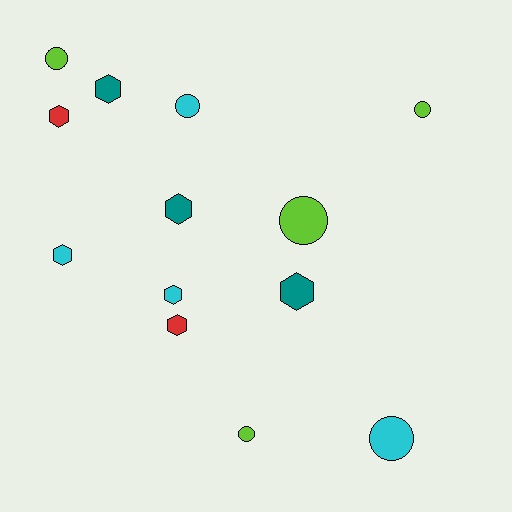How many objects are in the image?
There are 13 objects.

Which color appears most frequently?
Lime, with 4 objects.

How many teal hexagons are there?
There are 3 teal hexagons.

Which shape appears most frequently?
Hexagon, with 7 objects.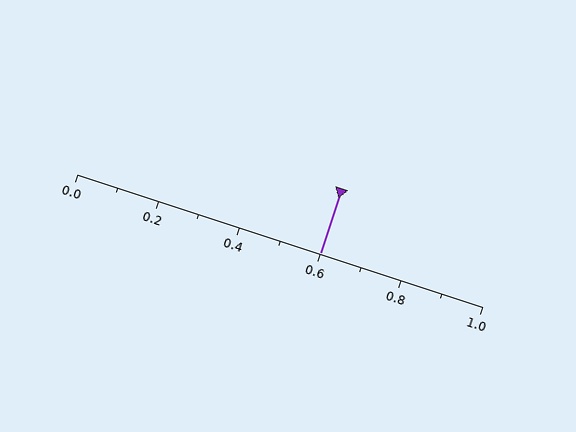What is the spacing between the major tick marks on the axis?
The major ticks are spaced 0.2 apart.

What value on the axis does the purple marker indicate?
The marker indicates approximately 0.6.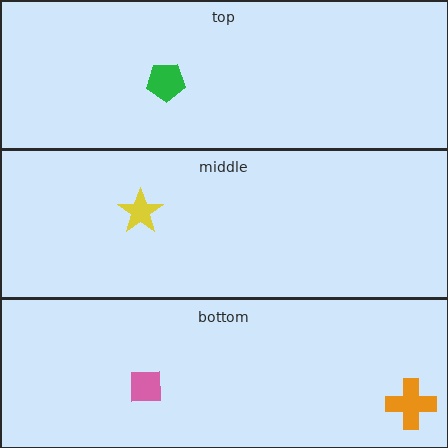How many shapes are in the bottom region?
2.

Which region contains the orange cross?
The bottom region.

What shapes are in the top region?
The green pentagon.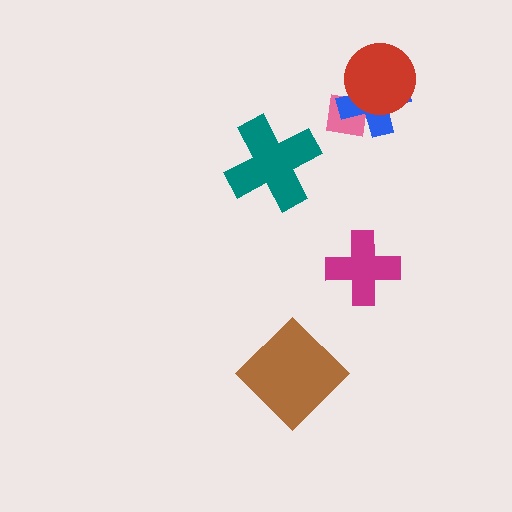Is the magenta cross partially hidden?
No, no other shape covers it.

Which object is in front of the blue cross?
The red circle is in front of the blue cross.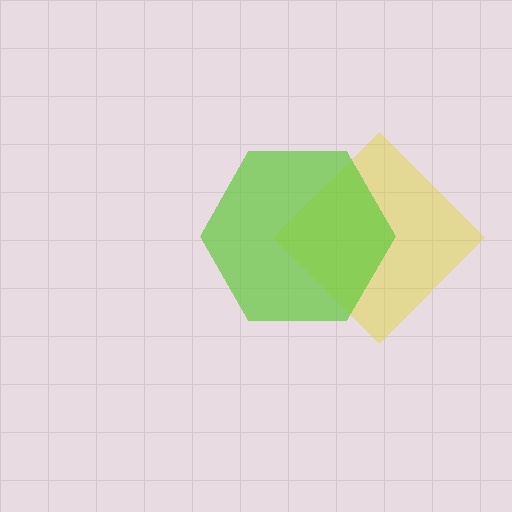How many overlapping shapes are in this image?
There are 2 overlapping shapes in the image.